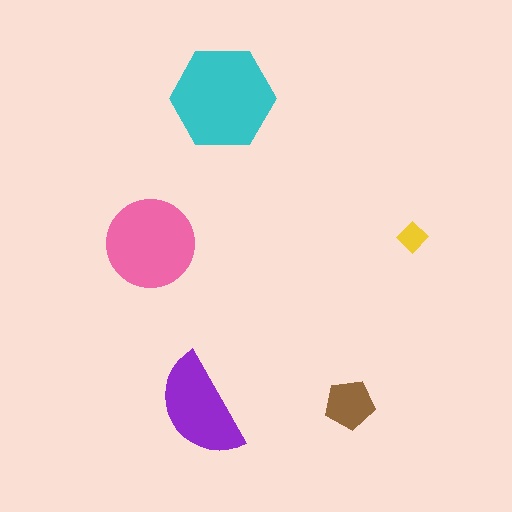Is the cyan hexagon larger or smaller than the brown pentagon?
Larger.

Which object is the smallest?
The yellow diamond.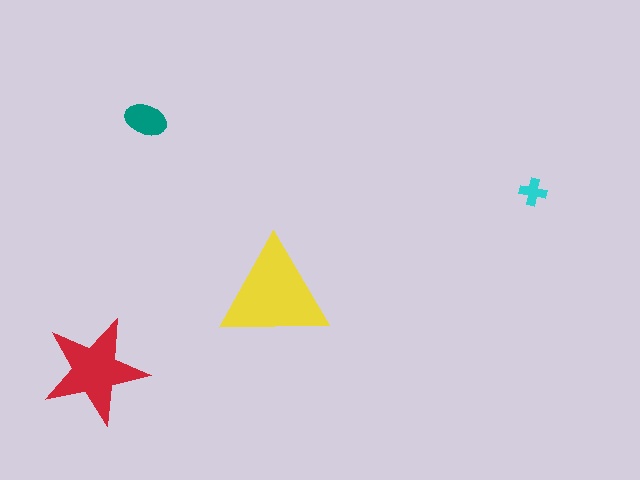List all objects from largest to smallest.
The yellow triangle, the red star, the teal ellipse, the cyan cross.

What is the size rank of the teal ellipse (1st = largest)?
3rd.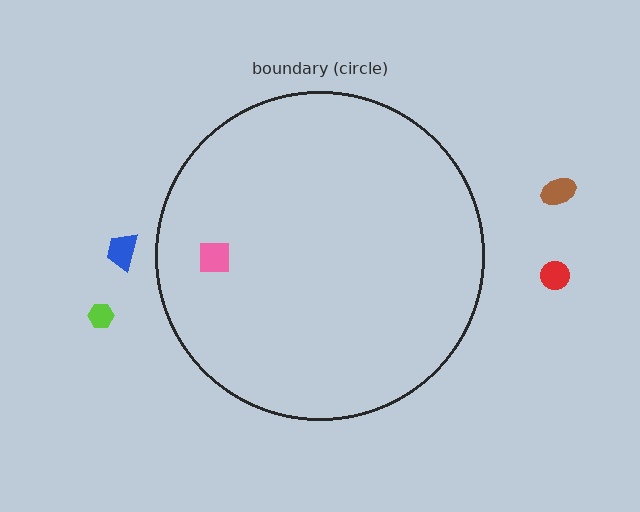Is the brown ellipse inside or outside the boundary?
Outside.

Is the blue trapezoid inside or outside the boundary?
Outside.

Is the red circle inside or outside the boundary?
Outside.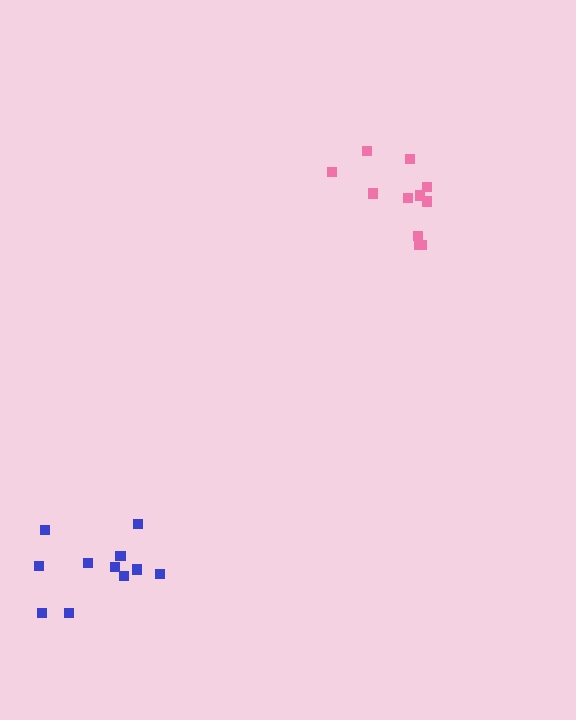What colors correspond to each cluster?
The clusters are colored: blue, pink.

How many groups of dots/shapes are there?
There are 2 groups.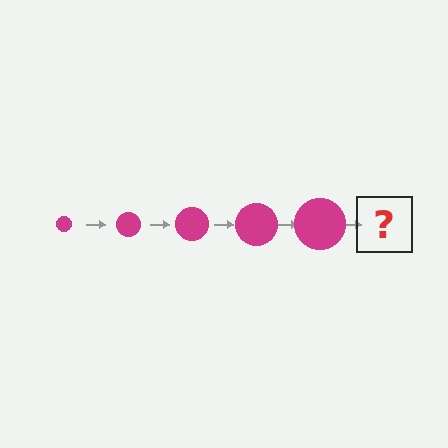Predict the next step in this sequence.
The next step is a magenta circle, larger than the previous one.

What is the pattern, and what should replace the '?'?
The pattern is that the circle gets progressively larger each step. The '?' should be a magenta circle, larger than the previous one.